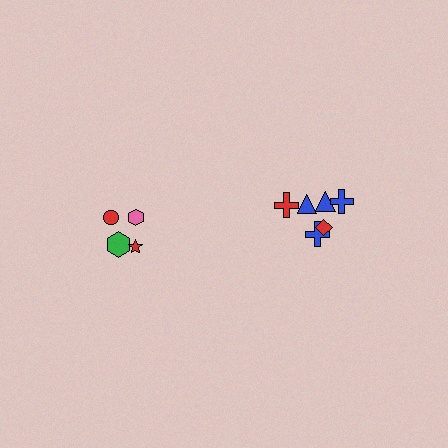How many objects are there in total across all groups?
There are 10 objects.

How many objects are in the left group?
There are 4 objects.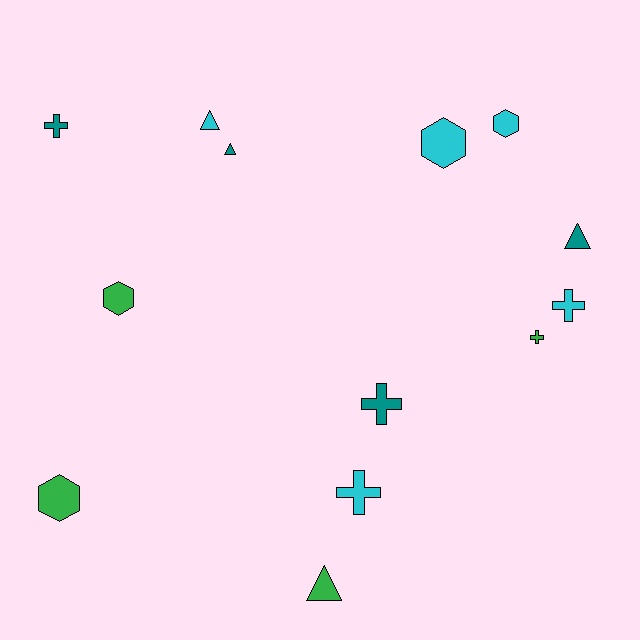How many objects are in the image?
There are 13 objects.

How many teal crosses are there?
There are 2 teal crosses.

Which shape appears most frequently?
Cross, with 5 objects.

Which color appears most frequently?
Cyan, with 5 objects.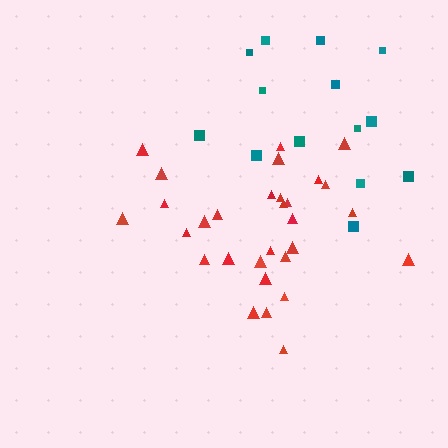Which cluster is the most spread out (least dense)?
Teal.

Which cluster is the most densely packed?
Red.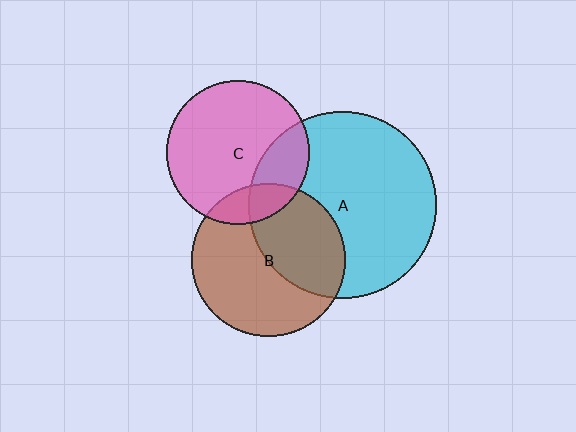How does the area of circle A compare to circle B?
Approximately 1.5 times.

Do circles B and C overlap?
Yes.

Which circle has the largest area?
Circle A (cyan).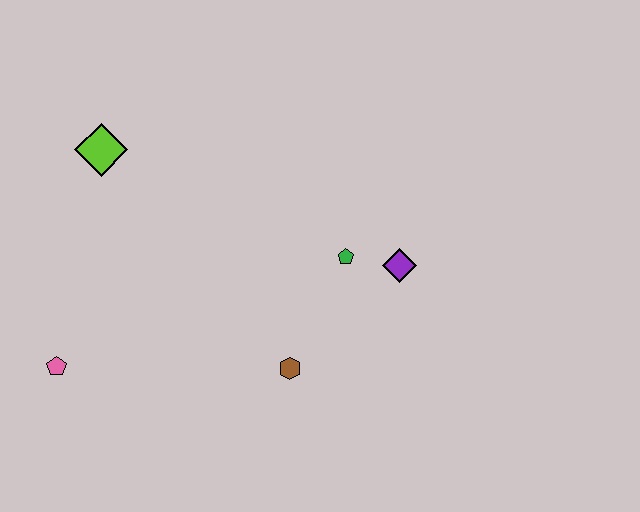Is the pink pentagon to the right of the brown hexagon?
No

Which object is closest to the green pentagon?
The purple diamond is closest to the green pentagon.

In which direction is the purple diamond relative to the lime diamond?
The purple diamond is to the right of the lime diamond.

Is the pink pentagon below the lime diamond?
Yes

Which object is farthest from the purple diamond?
The pink pentagon is farthest from the purple diamond.